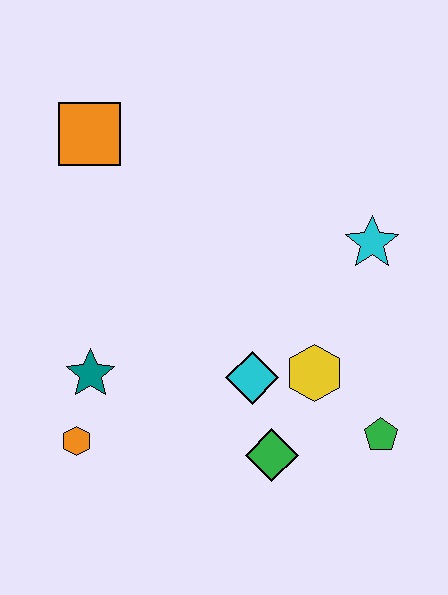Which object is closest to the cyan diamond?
The yellow hexagon is closest to the cyan diamond.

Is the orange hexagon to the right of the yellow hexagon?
No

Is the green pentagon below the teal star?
Yes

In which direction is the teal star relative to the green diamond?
The teal star is to the left of the green diamond.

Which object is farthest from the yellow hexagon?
The orange square is farthest from the yellow hexagon.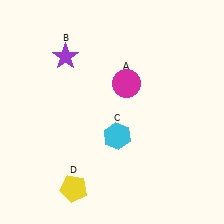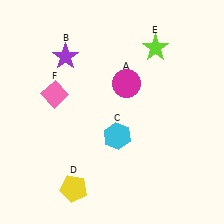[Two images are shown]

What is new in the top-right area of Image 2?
A lime star (E) was added in the top-right area of Image 2.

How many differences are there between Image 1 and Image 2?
There are 2 differences between the two images.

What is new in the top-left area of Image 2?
A pink diamond (F) was added in the top-left area of Image 2.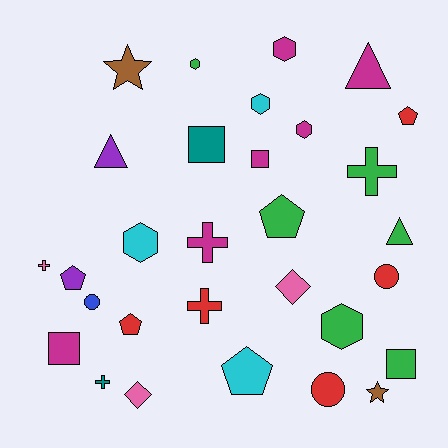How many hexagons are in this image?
There are 6 hexagons.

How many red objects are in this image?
There are 5 red objects.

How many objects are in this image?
There are 30 objects.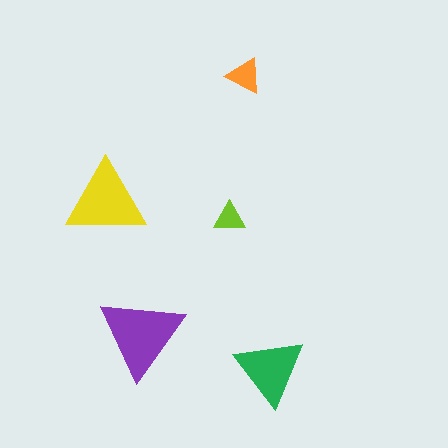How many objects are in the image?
There are 5 objects in the image.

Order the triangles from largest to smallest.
the purple one, the yellow one, the green one, the orange one, the lime one.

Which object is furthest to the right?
The green triangle is rightmost.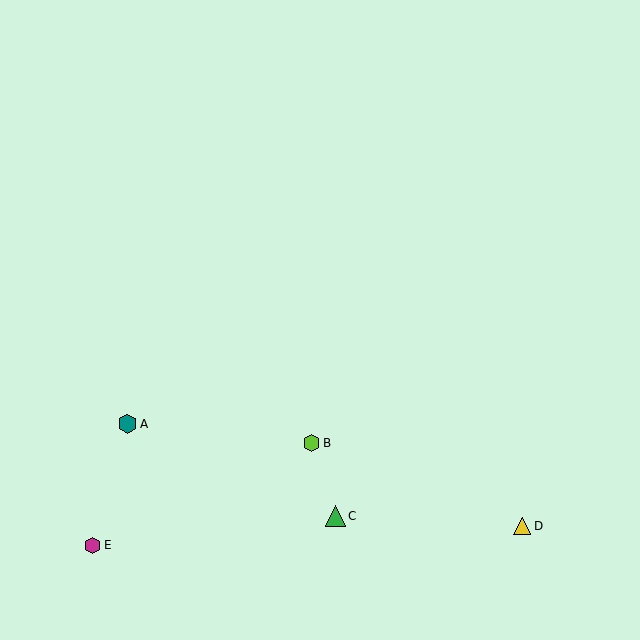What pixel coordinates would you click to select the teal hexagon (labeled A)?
Click at (127, 424) to select the teal hexagon A.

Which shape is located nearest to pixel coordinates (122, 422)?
The teal hexagon (labeled A) at (127, 424) is nearest to that location.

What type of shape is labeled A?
Shape A is a teal hexagon.